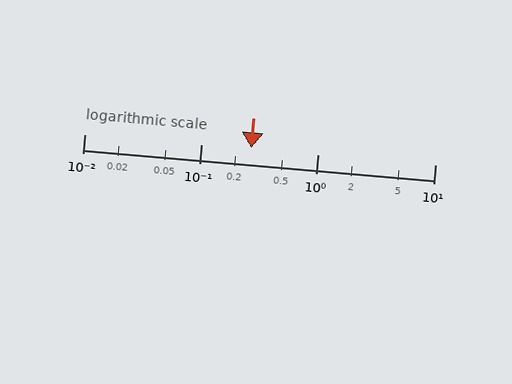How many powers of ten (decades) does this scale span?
The scale spans 3 decades, from 0.01 to 10.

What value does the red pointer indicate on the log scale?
The pointer indicates approximately 0.27.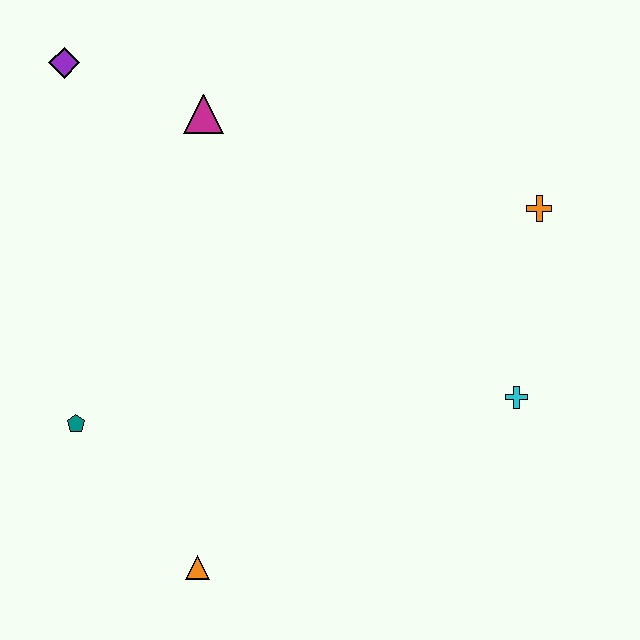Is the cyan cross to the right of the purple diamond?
Yes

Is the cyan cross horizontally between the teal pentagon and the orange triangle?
No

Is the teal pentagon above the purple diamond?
No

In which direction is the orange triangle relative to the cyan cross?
The orange triangle is to the left of the cyan cross.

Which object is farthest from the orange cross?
The teal pentagon is farthest from the orange cross.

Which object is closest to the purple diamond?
The magenta triangle is closest to the purple diamond.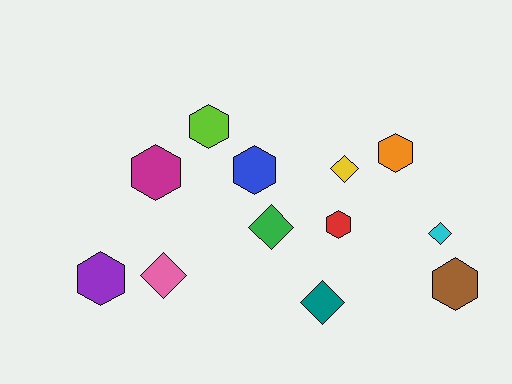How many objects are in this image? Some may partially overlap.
There are 12 objects.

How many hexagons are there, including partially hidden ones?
There are 7 hexagons.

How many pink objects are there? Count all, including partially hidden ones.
There is 1 pink object.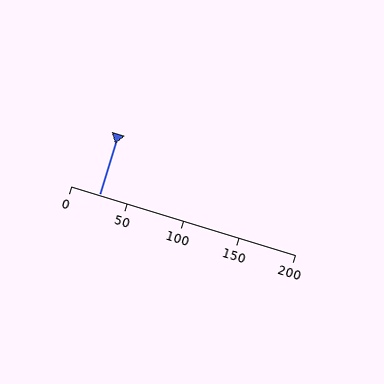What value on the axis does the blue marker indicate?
The marker indicates approximately 25.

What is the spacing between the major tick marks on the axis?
The major ticks are spaced 50 apart.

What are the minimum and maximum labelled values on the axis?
The axis runs from 0 to 200.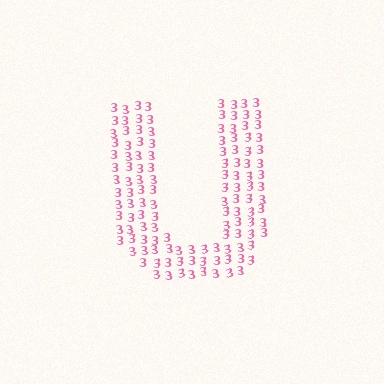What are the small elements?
The small elements are digit 3's.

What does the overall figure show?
The overall figure shows the letter U.